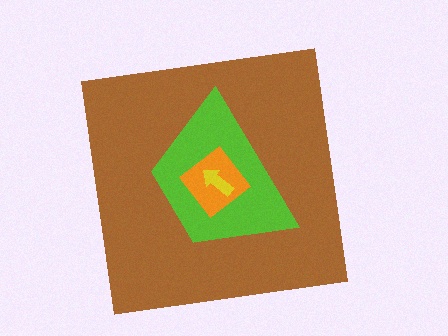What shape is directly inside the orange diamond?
The yellow arrow.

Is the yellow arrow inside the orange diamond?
Yes.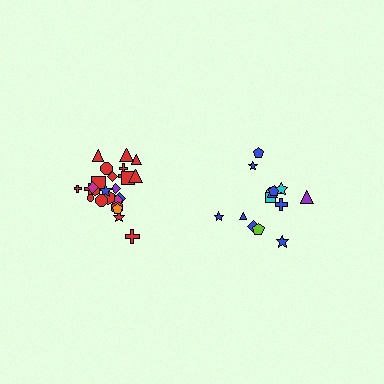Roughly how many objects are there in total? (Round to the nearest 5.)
Roughly 40 objects in total.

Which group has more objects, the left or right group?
The left group.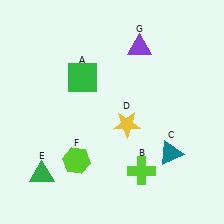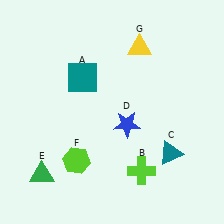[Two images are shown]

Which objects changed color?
A changed from green to teal. D changed from yellow to blue. G changed from purple to yellow.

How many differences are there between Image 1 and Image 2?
There are 3 differences between the two images.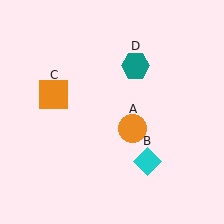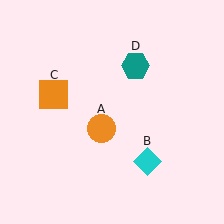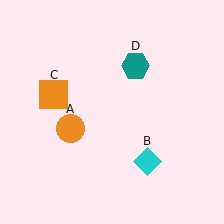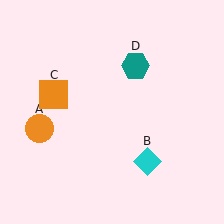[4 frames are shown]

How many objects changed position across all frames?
1 object changed position: orange circle (object A).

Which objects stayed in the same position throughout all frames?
Cyan diamond (object B) and orange square (object C) and teal hexagon (object D) remained stationary.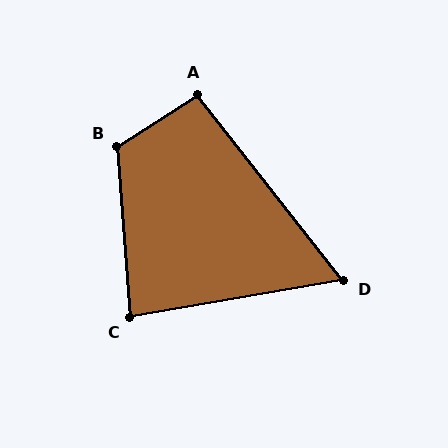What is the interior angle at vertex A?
Approximately 95 degrees (obtuse).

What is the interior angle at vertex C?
Approximately 85 degrees (acute).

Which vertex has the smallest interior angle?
D, at approximately 62 degrees.